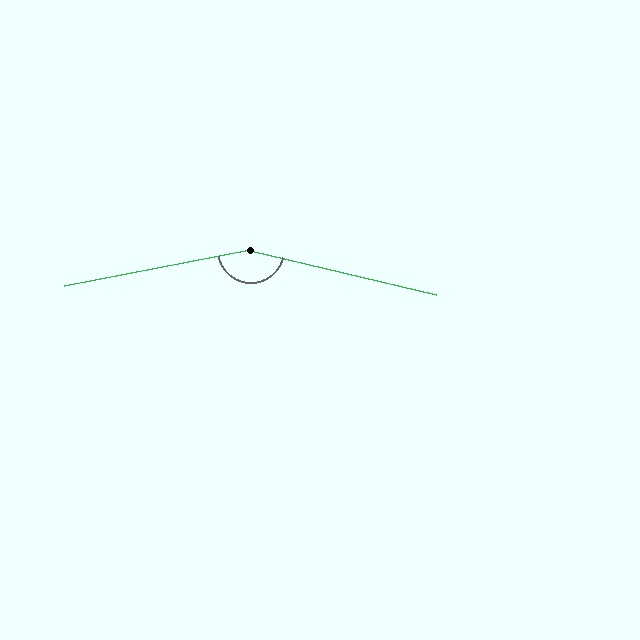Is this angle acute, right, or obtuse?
It is obtuse.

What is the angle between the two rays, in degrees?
Approximately 156 degrees.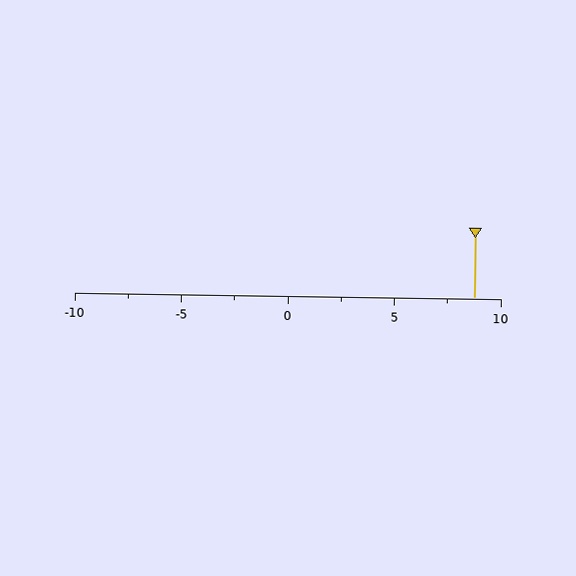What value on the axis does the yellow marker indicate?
The marker indicates approximately 8.8.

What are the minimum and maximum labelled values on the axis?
The axis runs from -10 to 10.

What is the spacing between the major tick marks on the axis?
The major ticks are spaced 5 apart.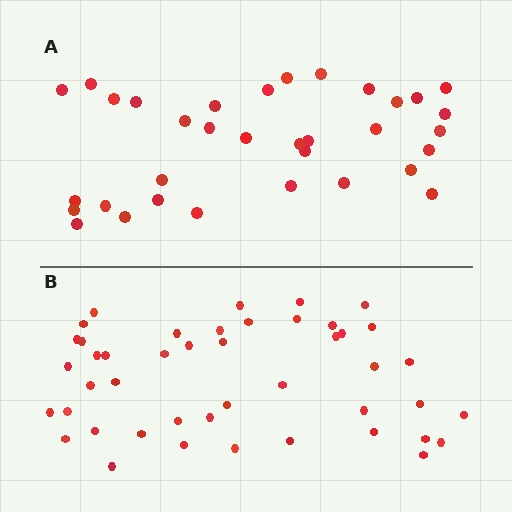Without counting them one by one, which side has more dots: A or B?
Region B (the bottom region) has more dots.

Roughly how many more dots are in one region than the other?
Region B has roughly 12 or so more dots than region A.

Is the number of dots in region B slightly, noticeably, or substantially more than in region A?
Region B has noticeably more, but not dramatically so. The ratio is roughly 1.3 to 1.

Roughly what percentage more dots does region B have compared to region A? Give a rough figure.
About 30% more.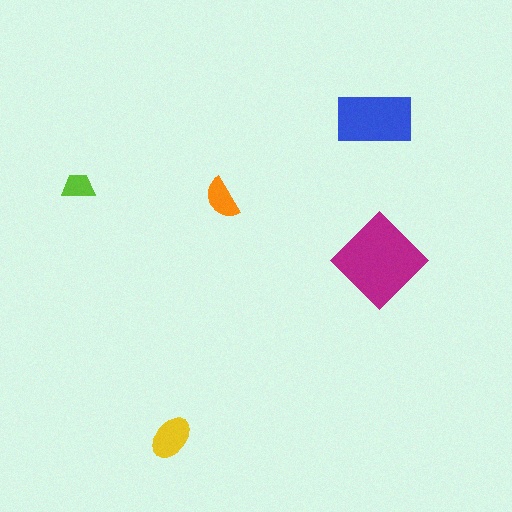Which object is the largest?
The magenta diamond.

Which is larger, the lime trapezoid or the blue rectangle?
The blue rectangle.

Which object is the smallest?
The lime trapezoid.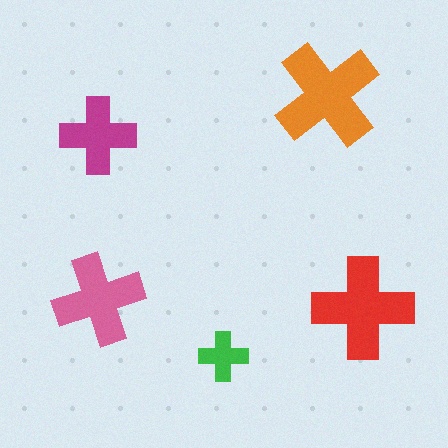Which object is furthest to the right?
The red cross is rightmost.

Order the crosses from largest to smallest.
the orange one, the red one, the pink one, the magenta one, the green one.